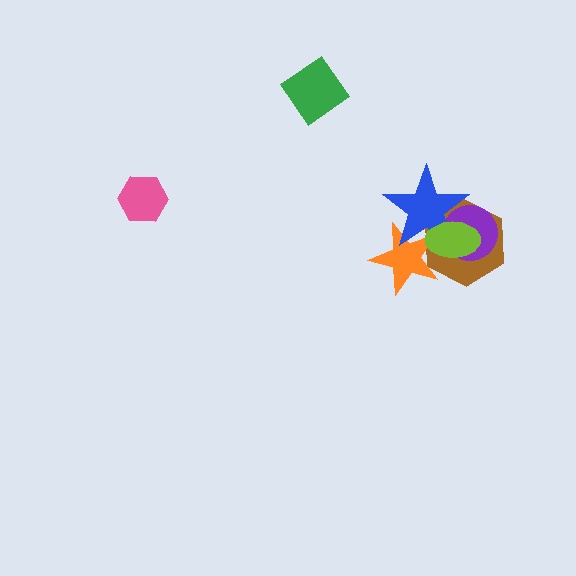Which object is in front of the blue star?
The lime ellipse is in front of the blue star.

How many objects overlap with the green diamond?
0 objects overlap with the green diamond.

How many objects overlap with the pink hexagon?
0 objects overlap with the pink hexagon.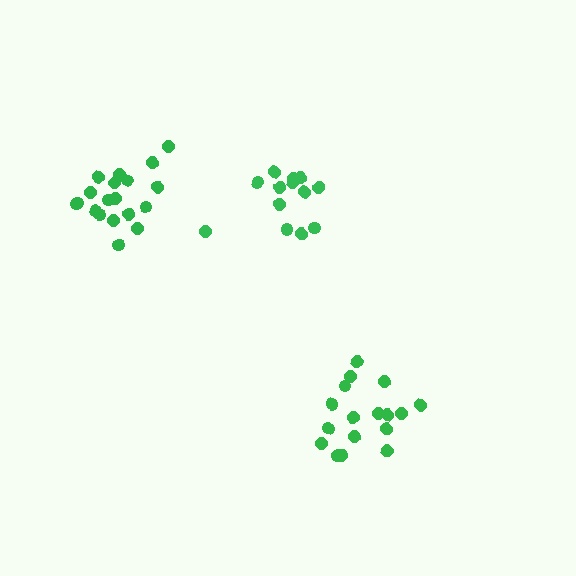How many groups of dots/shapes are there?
There are 3 groups.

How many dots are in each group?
Group 1: 13 dots, Group 2: 19 dots, Group 3: 17 dots (49 total).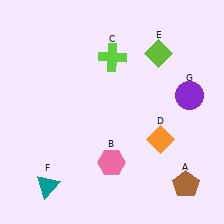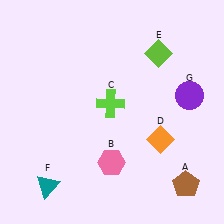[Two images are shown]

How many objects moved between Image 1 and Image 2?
1 object moved between the two images.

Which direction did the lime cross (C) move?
The lime cross (C) moved down.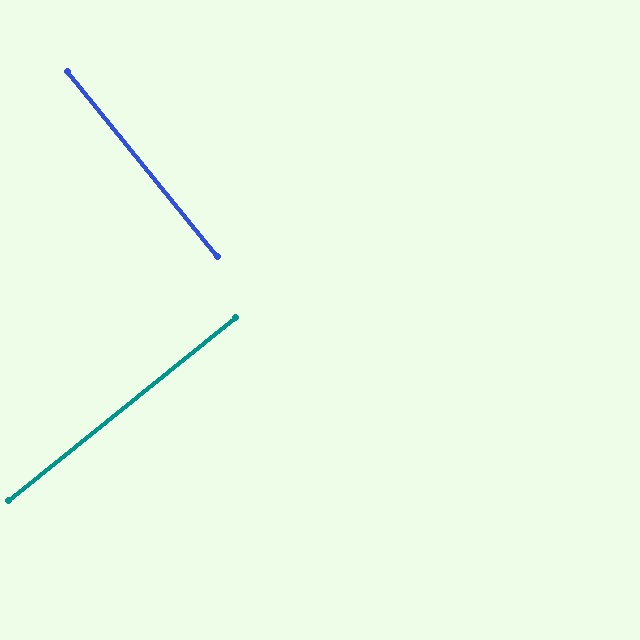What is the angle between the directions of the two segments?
Approximately 90 degrees.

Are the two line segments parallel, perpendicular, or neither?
Perpendicular — they meet at approximately 90°.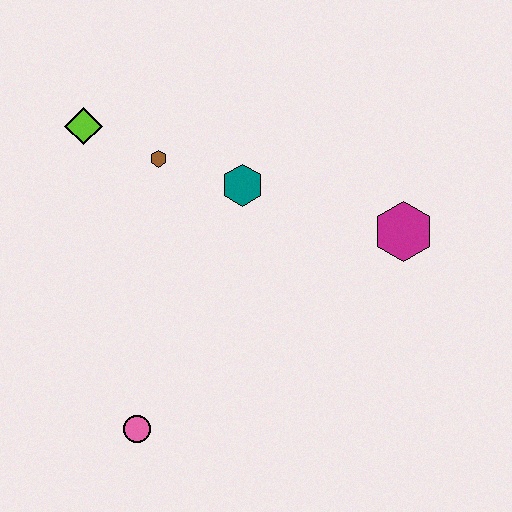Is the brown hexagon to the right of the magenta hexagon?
No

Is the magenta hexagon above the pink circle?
Yes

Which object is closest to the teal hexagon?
The brown hexagon is closest to the teal hexagon.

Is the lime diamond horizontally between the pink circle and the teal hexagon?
No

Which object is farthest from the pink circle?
The magenta hexagon is farthest from the pink circle.